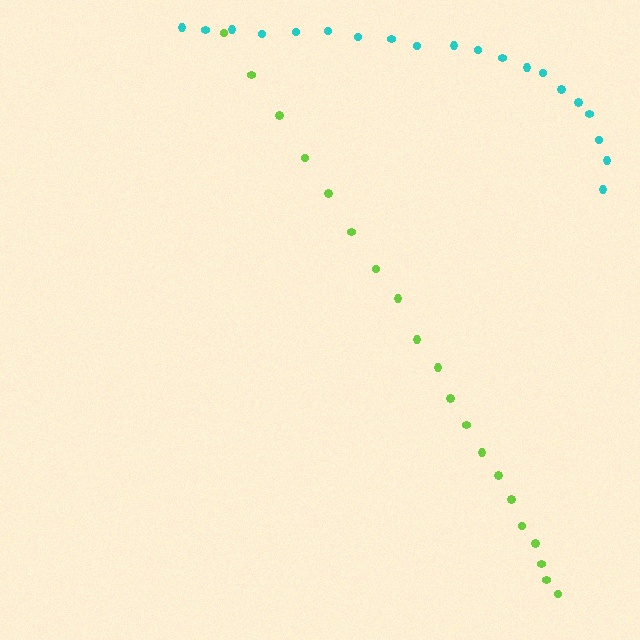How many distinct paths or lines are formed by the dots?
There are 2 distinct paths.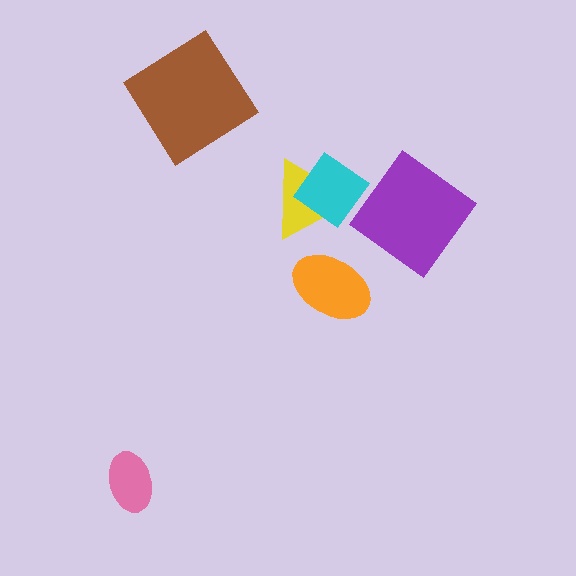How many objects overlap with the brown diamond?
0 objects overlap with the brown diamond.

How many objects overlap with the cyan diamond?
1 object overlaps with the cyan diamond.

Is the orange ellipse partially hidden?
No, no other shape covers it.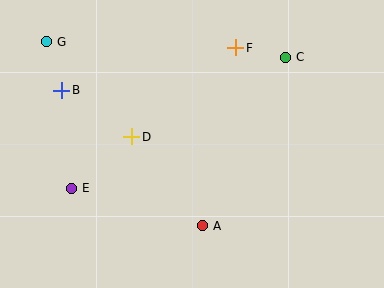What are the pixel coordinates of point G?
Point G is at (47, 42).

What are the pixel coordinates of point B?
Point B is at (62, 90).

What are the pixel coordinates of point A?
Point A is at (203, 226).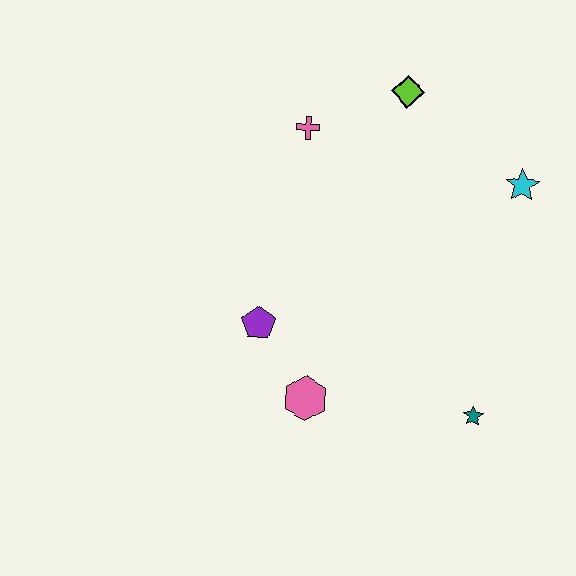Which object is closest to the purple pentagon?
The pink hexagon is closest to the purple pentagon.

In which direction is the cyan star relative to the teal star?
The cyan star is above the teal star.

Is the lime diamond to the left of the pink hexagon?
No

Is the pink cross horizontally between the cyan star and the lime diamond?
No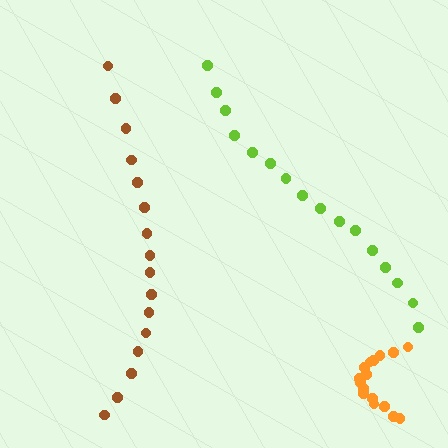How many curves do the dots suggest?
There are 3 distinct paths.